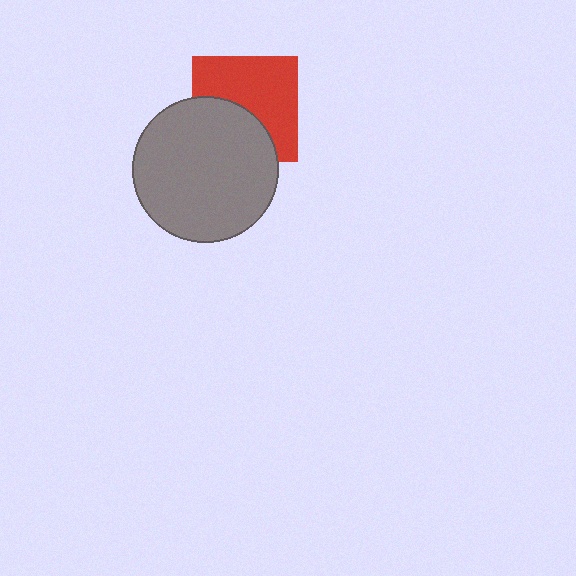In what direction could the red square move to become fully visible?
The red square could move up. That would shift it out from behind the gray circle entirely.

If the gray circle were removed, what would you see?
You would see the complete red square.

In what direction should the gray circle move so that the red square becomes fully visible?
The gray circle should move down. That is the shortest direction to clear the overlap and leave the red square fully visible.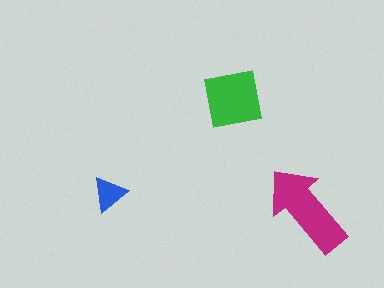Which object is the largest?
The magenta arrow.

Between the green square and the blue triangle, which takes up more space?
The green square.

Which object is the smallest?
The blue triangle.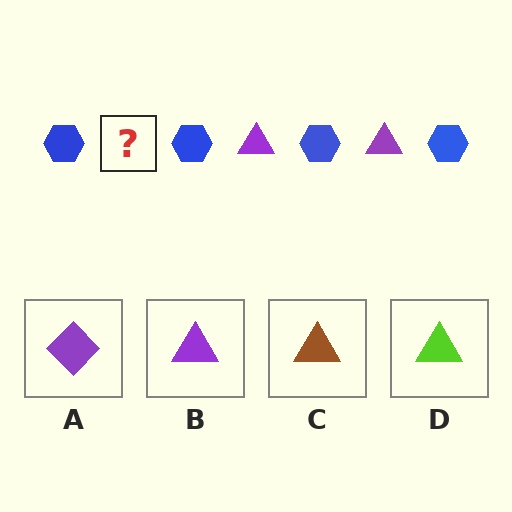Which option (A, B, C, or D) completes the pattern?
B.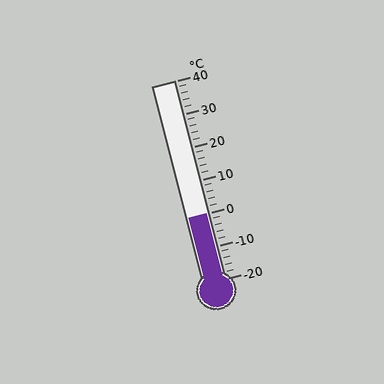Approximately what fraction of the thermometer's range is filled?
The thermometer is filled to approximately 35% of its range.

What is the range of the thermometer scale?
The thermometer scale ranges from -20°C to 40°C.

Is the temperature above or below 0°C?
The temperature is at 0°C.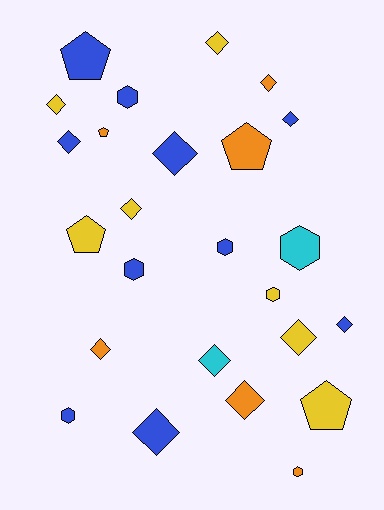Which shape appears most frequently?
Diamond, with 13 objects.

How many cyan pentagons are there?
There are no cyan pentagons.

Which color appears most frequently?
Blue, with 10 objects.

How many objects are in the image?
There are 25 objects.